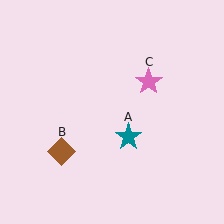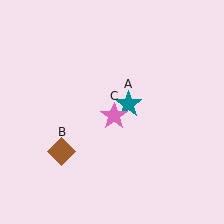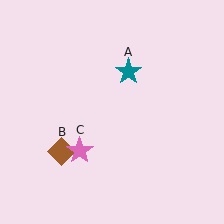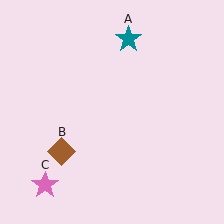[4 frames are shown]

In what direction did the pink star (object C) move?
The pink star (object C) moved down and to the left.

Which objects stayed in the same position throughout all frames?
Brown diamond (object B) remained stationary.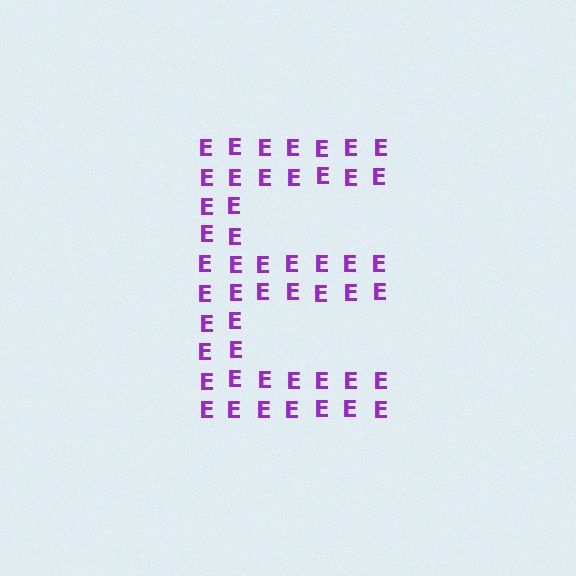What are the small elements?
The small elements are letter E's.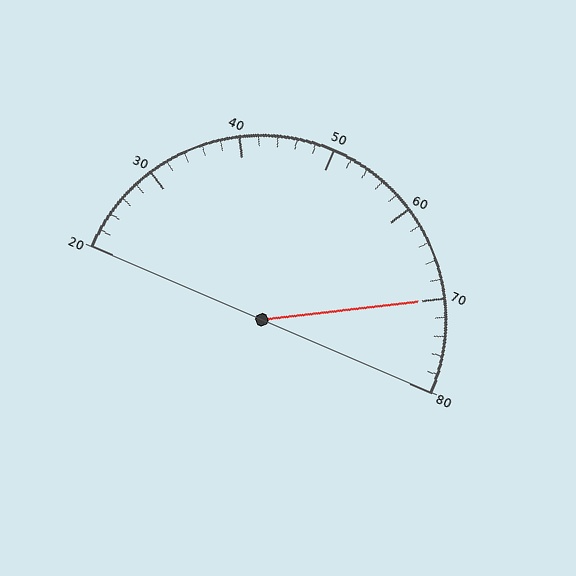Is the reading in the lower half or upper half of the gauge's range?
The reading is in the upper half of the range (20 to 80).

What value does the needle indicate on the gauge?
The needle indicates approximately 70.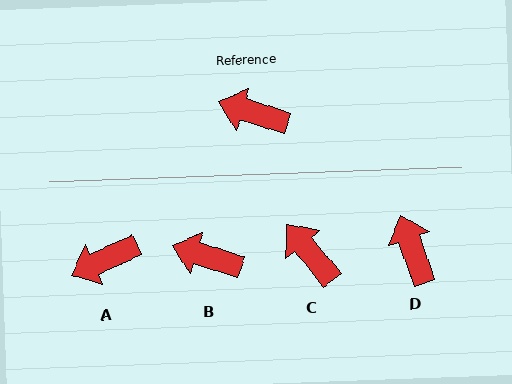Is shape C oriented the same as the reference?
No, it is off by about 33 degrees.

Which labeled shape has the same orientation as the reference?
B.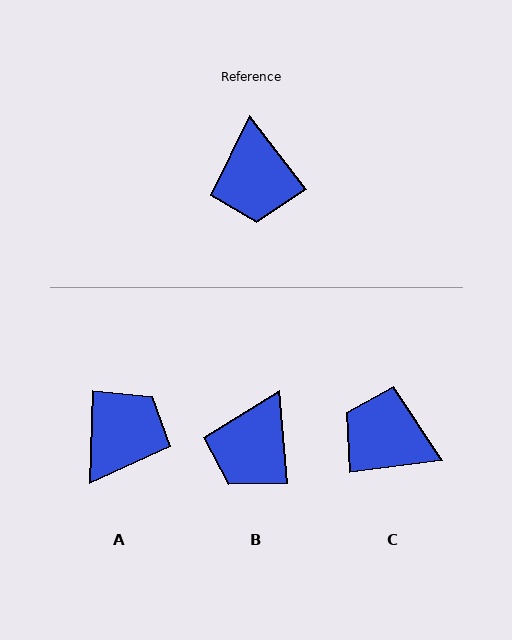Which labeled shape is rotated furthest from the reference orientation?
A, about 141 degrees away.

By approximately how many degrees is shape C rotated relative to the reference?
Approximately 120 degrees clockwise.